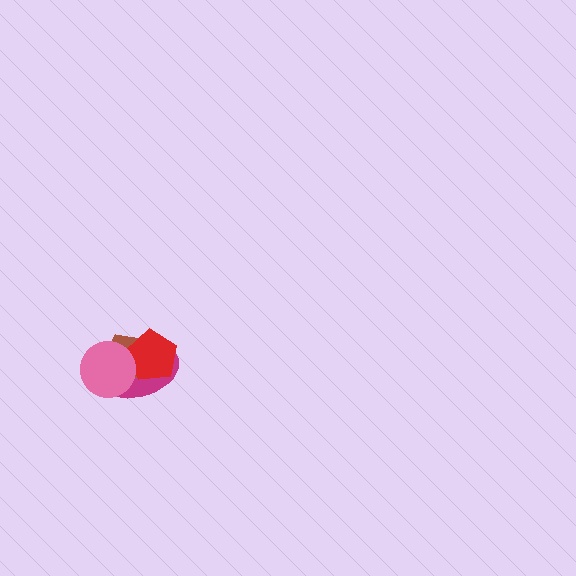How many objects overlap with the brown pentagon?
3 objects overlap with the brown pentagon.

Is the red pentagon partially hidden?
Yes, it is partially covered by another shape.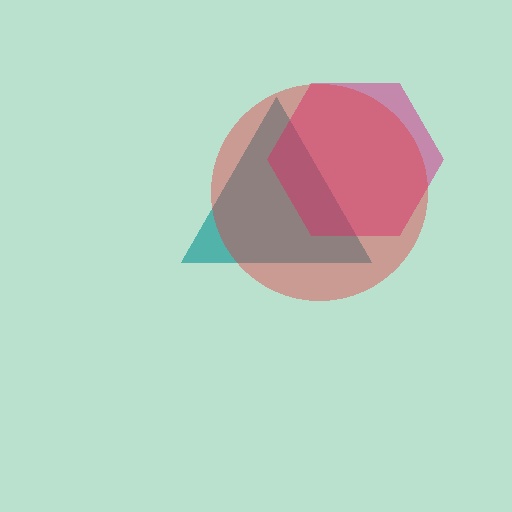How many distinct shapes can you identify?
There are 3 distinct shapes: a teal triangle, a magenta hexagon, a red circle.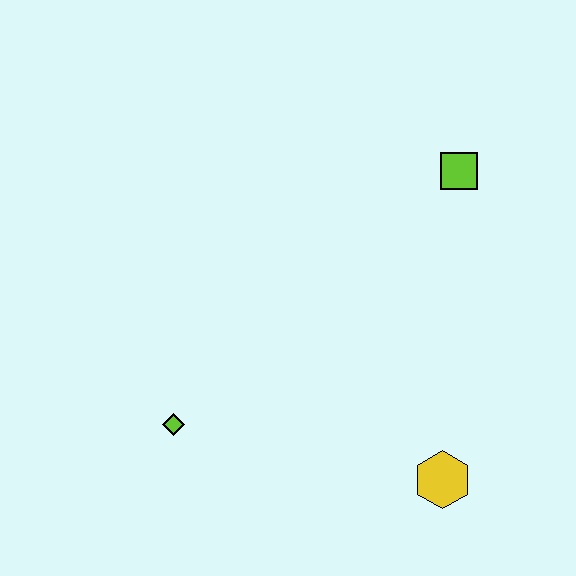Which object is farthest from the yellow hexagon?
The lime square is farthest from the yellow hexagon.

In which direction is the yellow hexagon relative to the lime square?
The yellow hexagon is below the lime square.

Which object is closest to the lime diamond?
The yellow hexagon is closest to the lime diamond.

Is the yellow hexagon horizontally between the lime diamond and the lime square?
Yes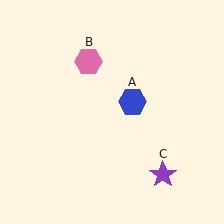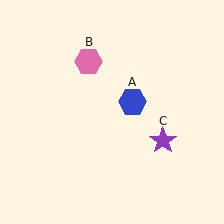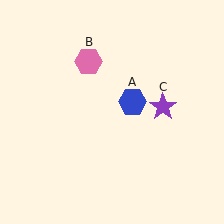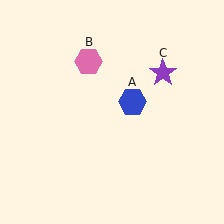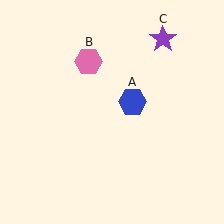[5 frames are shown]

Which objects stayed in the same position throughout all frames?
Blue hexagon (object A) and pink hexagon (object B) remained stationary.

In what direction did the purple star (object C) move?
The purple star (object C) moved up.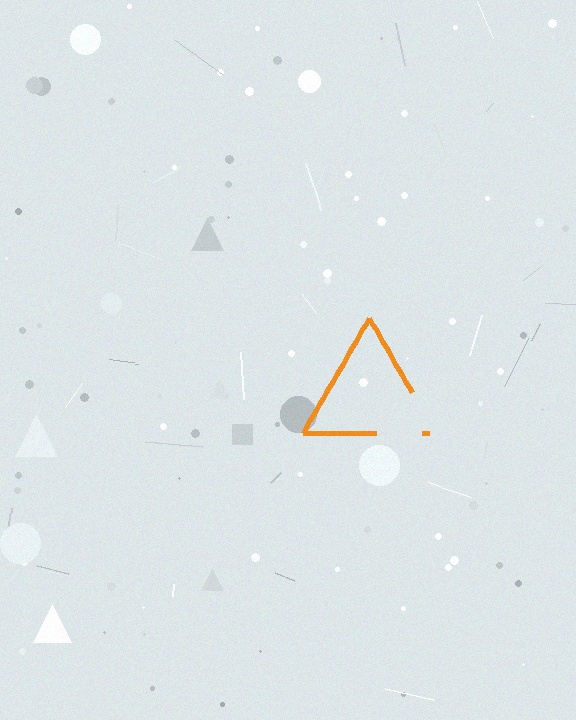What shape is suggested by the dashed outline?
The dashed outline suggests a triangle.